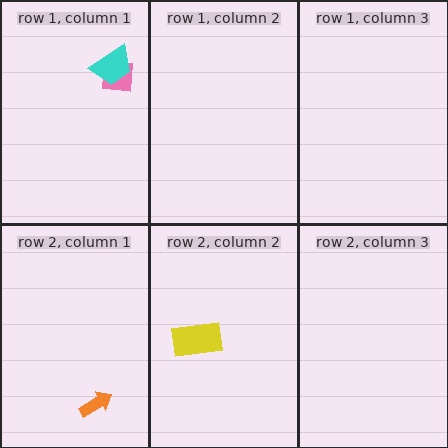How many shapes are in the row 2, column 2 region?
1.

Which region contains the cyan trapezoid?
The row 1, column 1 region.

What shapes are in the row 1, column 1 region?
The pink square, the cyan trapezoid.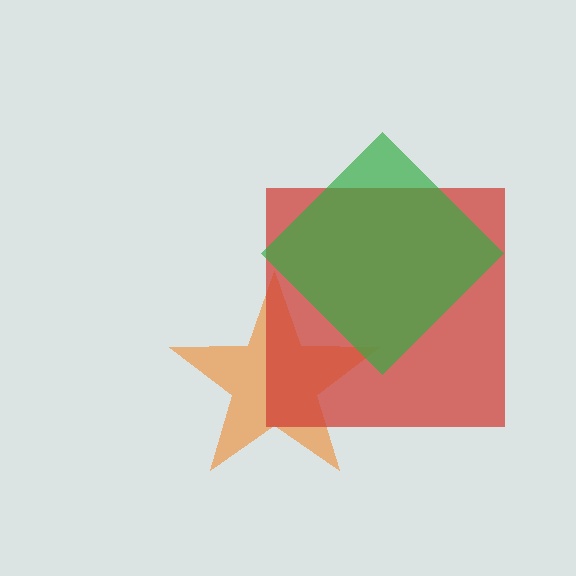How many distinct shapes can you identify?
There are 3 distinct shapes: an orange star, a red square, a green diamond.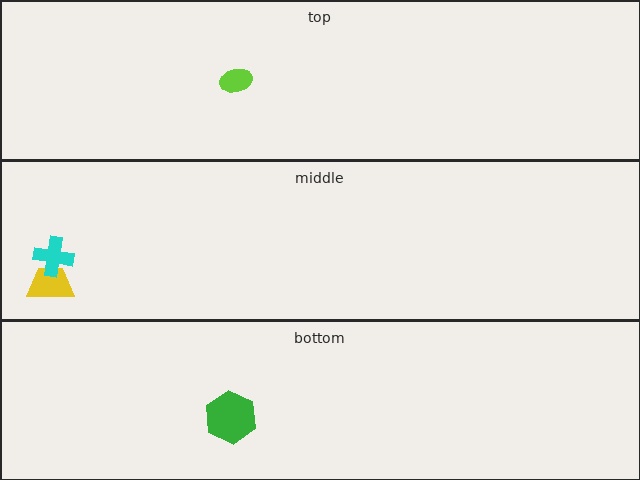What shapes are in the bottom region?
The green hexagon.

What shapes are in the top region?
The lime ellipse.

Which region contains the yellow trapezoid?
The middle region.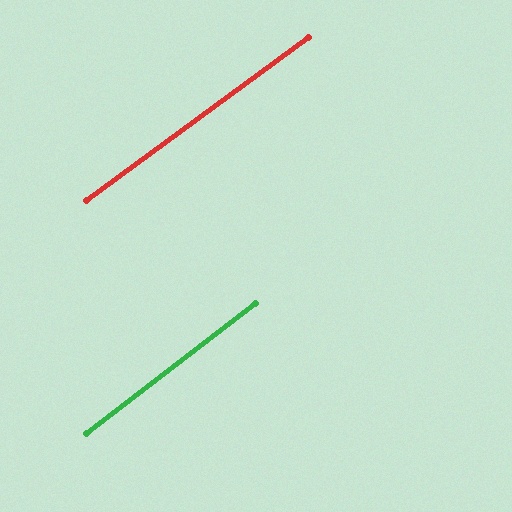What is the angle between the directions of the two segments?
Approximately 1 degree.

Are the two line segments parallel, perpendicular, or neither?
Parallel — their directions differ by only 1.3°.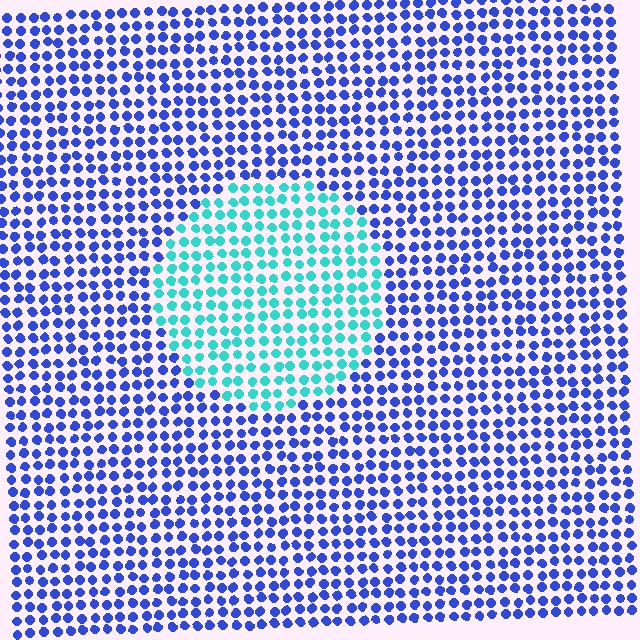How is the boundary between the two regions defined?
The boundary is defined purely by a slight shift in hue (about 55 degrees). Spacing, size, and orientation are identical on both sides.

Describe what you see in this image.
The image is filled with small blue elements in a uniform arrangement. A circle-shaped region is visible where the elements are tinted to a slightly different hue, forming a subtle color boundary.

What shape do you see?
I see a circle.